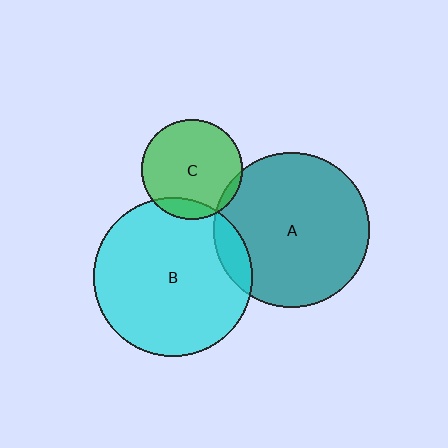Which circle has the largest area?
Circle B (cyan).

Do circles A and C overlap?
Yes.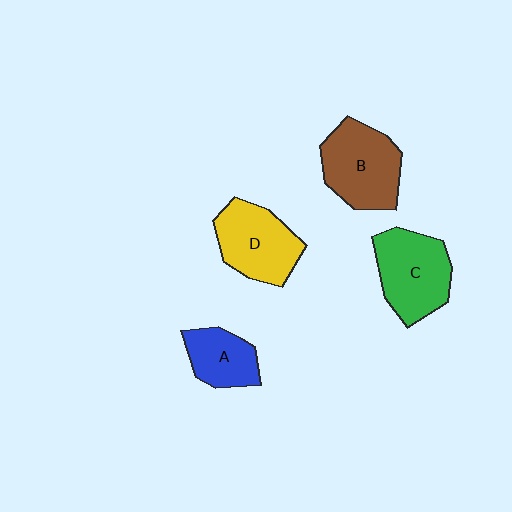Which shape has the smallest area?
Shape A (blue).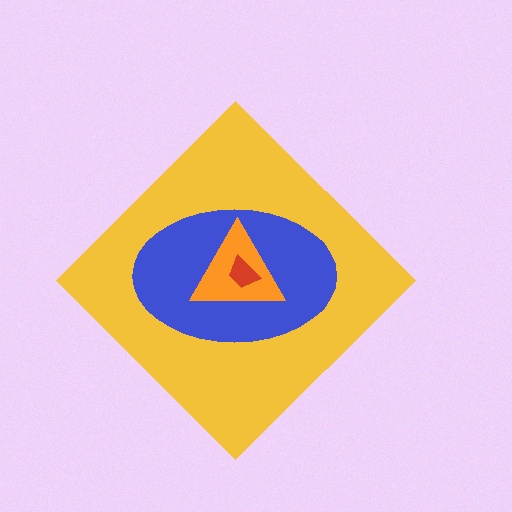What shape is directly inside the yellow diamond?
The blue ellipse.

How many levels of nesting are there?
4.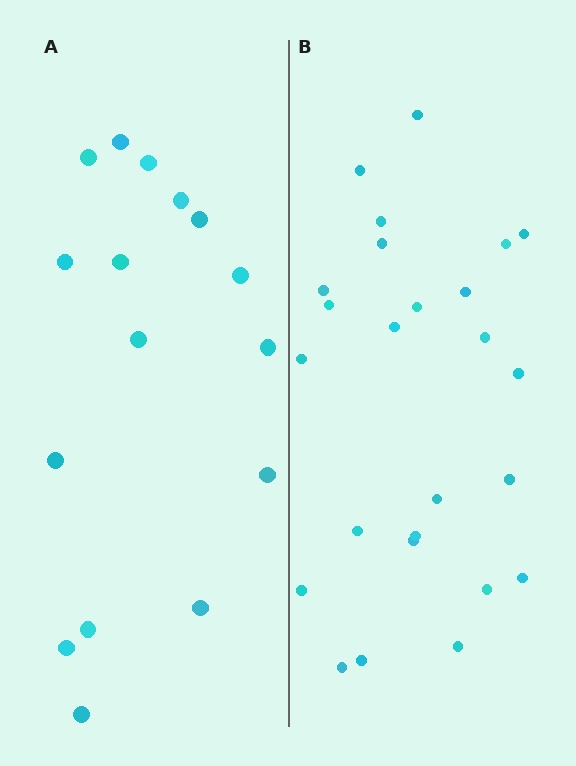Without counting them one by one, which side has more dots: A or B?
Region B (the right region) has more dots.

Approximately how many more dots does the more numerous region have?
Region B has roughly 8 or so more dots than region A.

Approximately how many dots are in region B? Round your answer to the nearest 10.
About 20 dots. (The exact count is 25, which rounds to 20.)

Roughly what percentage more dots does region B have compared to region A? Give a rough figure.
About 55% more.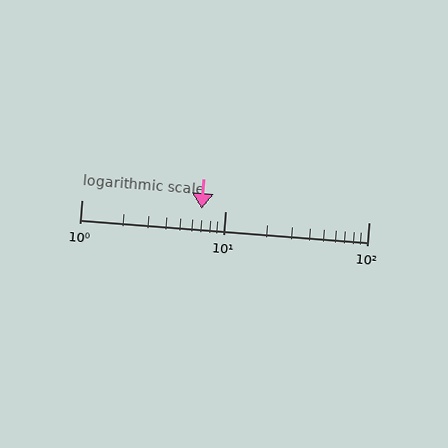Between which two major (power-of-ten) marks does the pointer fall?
The pointer is between 1 and 10.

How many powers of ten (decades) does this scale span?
The scale spans 2 decades, from 1 to 100.